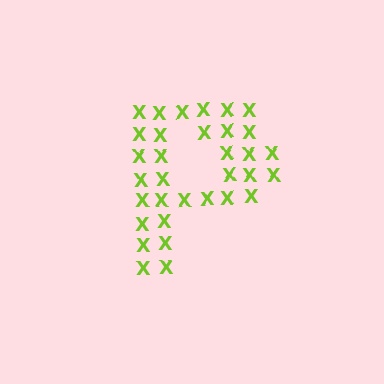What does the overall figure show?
The overall figure shows the letter P.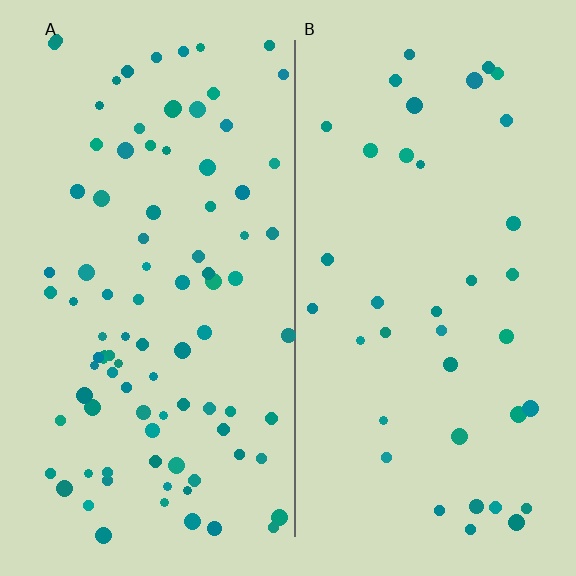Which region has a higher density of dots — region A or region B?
A (the left).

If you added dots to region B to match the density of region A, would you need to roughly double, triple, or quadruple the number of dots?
Approximately double.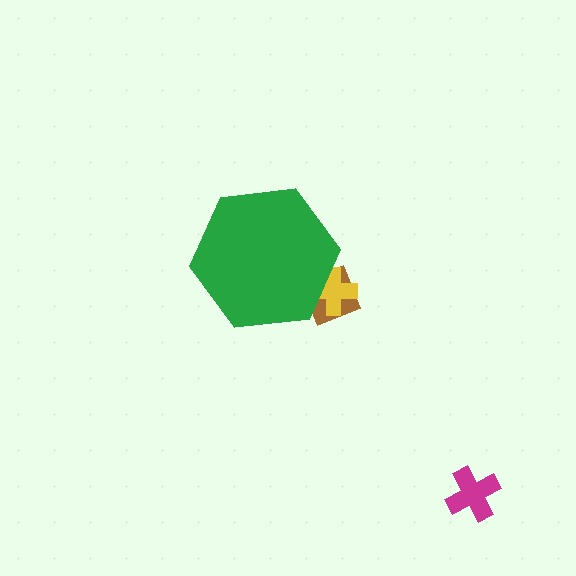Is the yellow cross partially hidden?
Yes, the yellow cross is partially hidden behind the green hexagon.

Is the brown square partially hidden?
Yes, the brown square is partially hidden behind the green hexagon.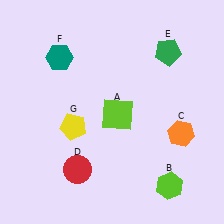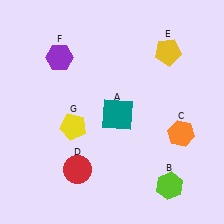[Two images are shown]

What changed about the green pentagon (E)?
In Image 1, E is green. In Image 2, it changed to yellow.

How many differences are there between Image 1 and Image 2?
There are 3 differences between the two images.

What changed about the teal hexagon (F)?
In Image 1, F is teal. In Image 2, it changed to purple.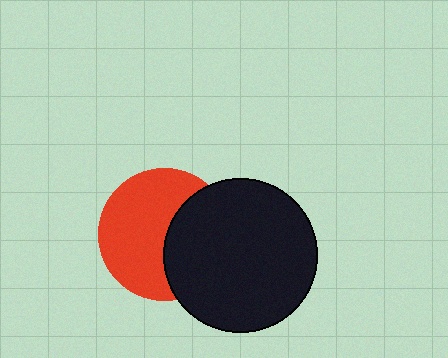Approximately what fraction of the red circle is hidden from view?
Roughly 40% of the red circle is hidden behind the black circle.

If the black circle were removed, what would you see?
You would see the complete red circle.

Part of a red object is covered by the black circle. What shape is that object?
It is a circle.